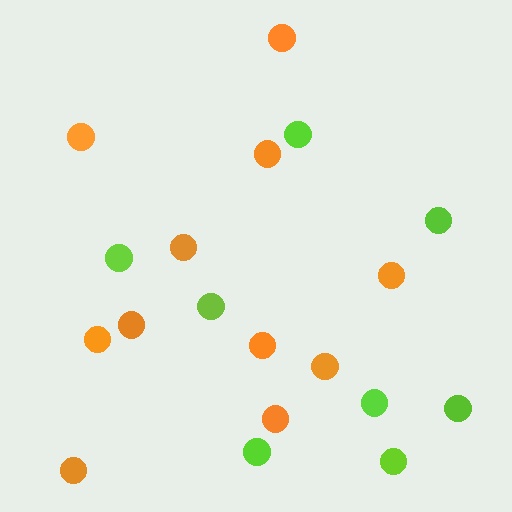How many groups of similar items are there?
There are 2 groups: one group of lime circles (8) and one group of orange circles (11).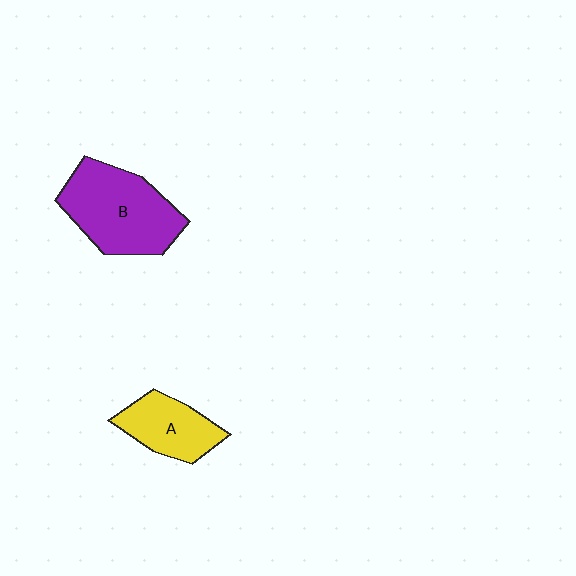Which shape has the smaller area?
Shape A (yellow).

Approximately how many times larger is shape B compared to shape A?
Approximately 1.7 times.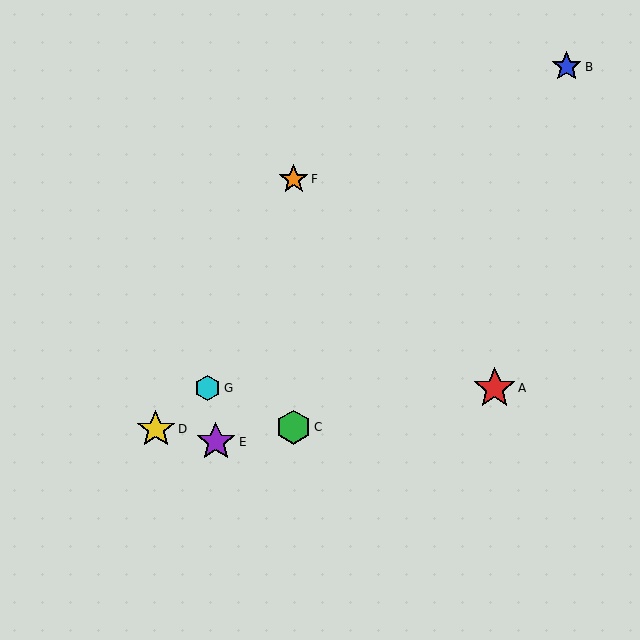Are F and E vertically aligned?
No, F is at x≈294 and E is at x≈216.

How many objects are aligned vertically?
2 objects (C, F) are aligned vertically.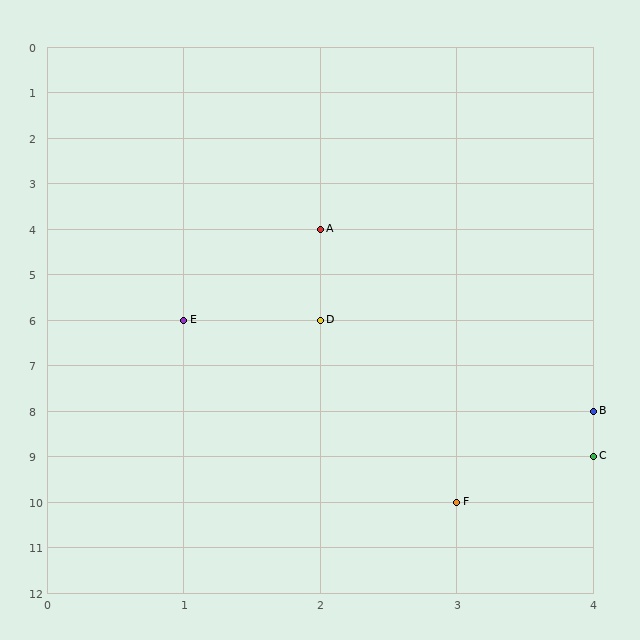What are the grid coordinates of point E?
Point E is at grid coordinates (1, 6).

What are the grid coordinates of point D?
Point D is at grid coordinates (2, 6).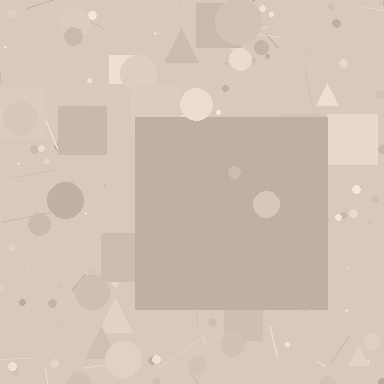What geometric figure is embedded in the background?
A square is embedded in the background.